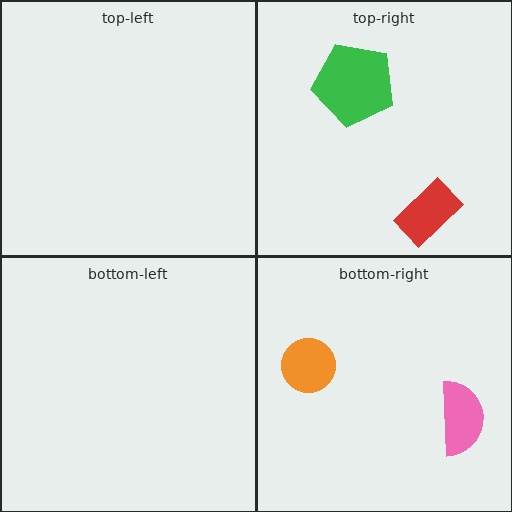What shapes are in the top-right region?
The red rectangle, the green pentagon.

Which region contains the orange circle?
The bottom-right region.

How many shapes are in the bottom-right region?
2.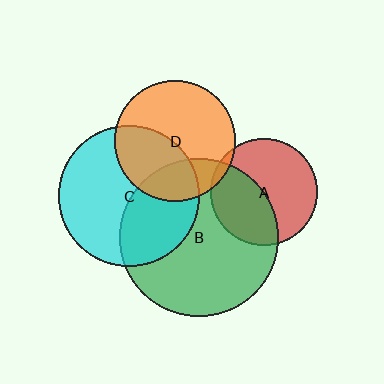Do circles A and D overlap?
Yes.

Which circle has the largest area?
Circle B (green).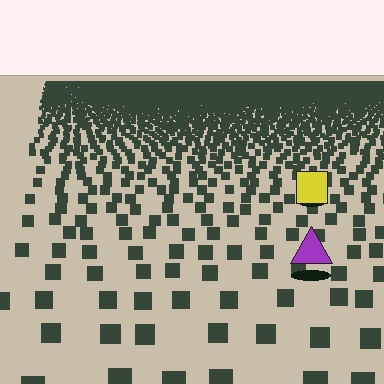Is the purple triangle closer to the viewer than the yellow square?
Yes. The purple triangle is closer — you can tell from the texture gradient: the ground texture is coarser near it.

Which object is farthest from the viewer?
The yellow square is farthest from the viewer. It appears smaller and the ground texture around it is denser.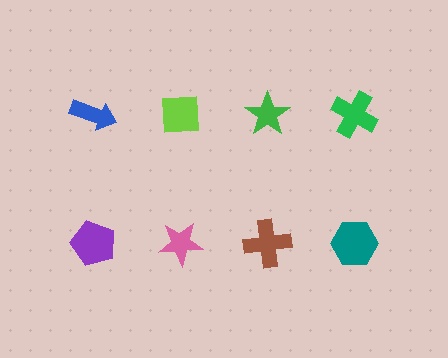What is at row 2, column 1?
A purple pentagon.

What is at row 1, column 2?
A lime square.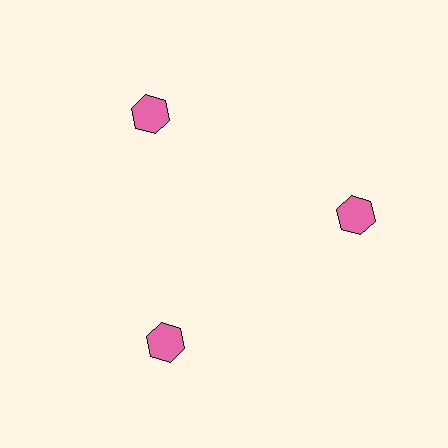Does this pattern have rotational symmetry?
Yes, this pattern has 3-fold rotational symmetry. It looks the same after rotating 120 degrees around the center.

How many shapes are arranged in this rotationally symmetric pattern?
There are 3 shapes, arranged in 3 groups of 1.